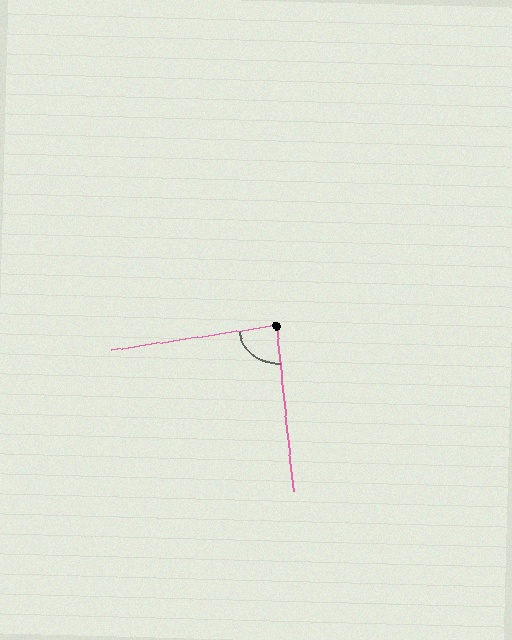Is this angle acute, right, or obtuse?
It is approximately a right angle.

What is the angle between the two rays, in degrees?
Approximately 87 degrees.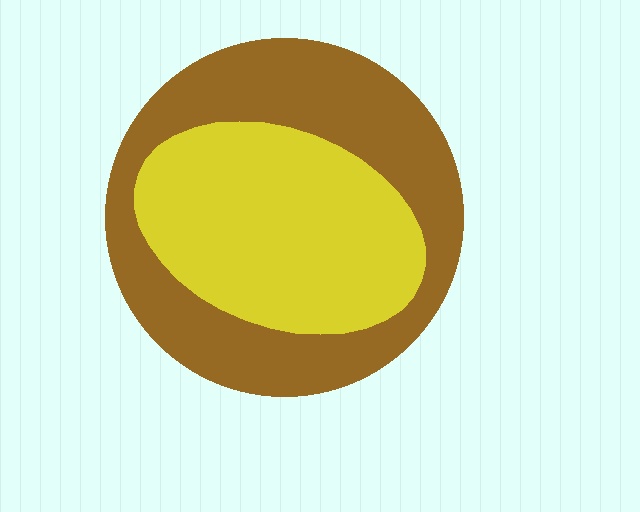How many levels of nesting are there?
2.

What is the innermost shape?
The yellow ellipse.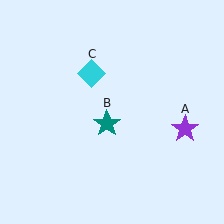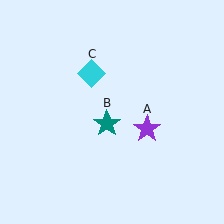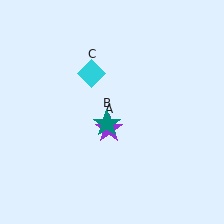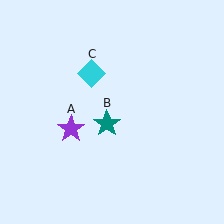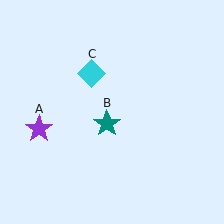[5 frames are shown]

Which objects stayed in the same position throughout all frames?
Teal star (object B) and cyan diamond (object C) remained stationary.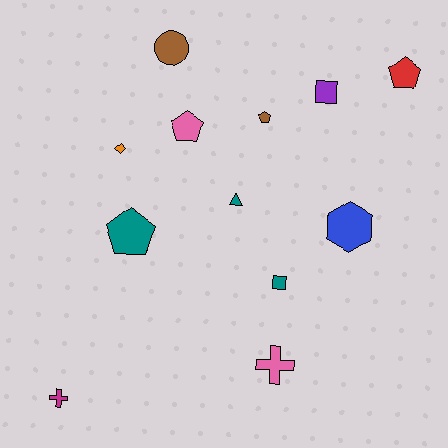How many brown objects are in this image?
There are 2 brown objects.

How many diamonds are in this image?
There is 1 diamond.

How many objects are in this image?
There are 12 objects.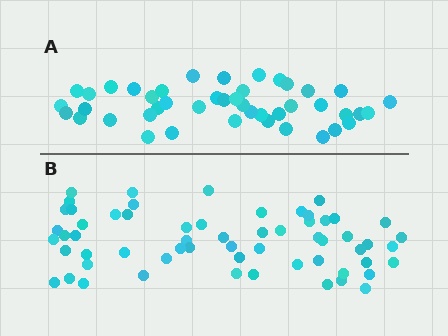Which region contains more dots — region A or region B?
Region B (the bottom region) has more dots.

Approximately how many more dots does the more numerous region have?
Region B has approximately 15 more dots than region A.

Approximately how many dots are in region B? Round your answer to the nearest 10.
About 60 dots.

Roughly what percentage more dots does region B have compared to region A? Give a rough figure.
About 35% more.